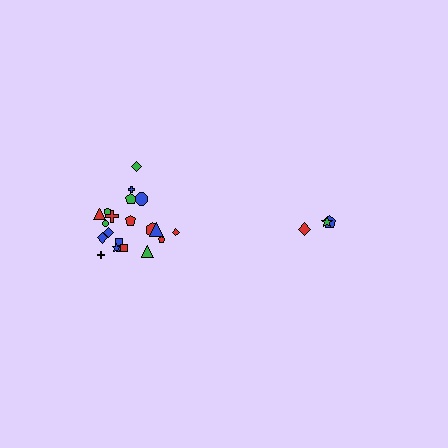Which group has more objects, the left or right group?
The left group.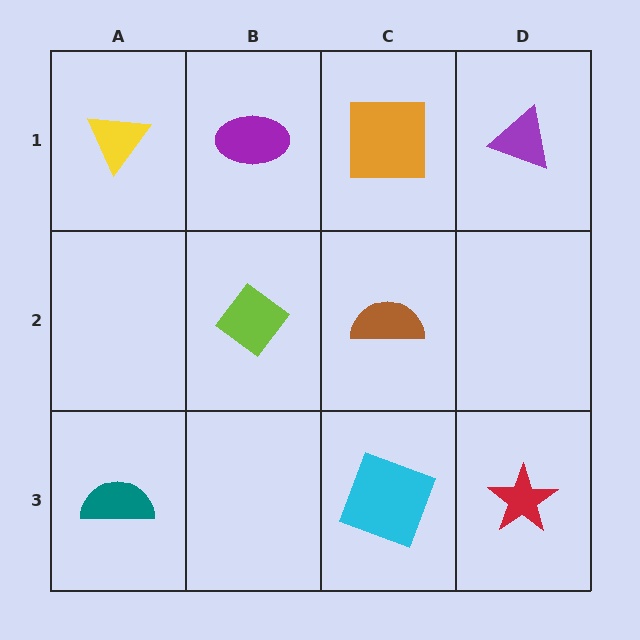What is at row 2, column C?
A brown semicircle.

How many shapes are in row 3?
3 shapes.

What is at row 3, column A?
A teal semicircle.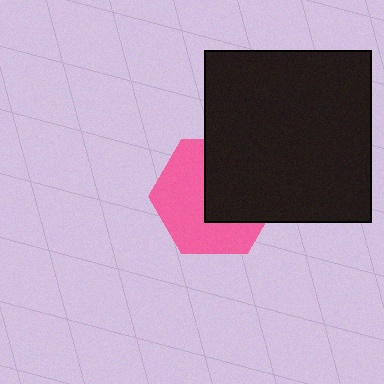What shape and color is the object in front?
The object in front is a black rectangle.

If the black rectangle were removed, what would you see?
You would see the complete pink hexagon.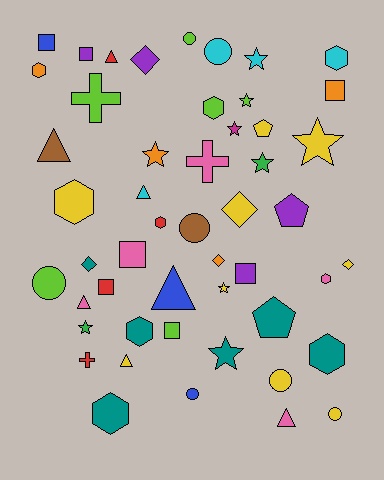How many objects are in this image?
There are 50 objects.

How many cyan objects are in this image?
There are 4 cyan objects.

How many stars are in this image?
There are 9 stars.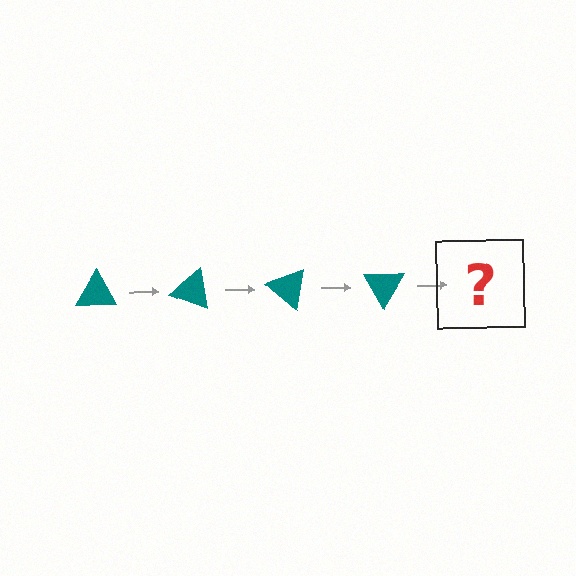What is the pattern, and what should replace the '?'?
The pattern is that the triangle rotates 20 degrees each step. The '?' should be a teal triangle rotated 80 degrees.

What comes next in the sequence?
The next element should be a teal triangle rotated 80 degrees.